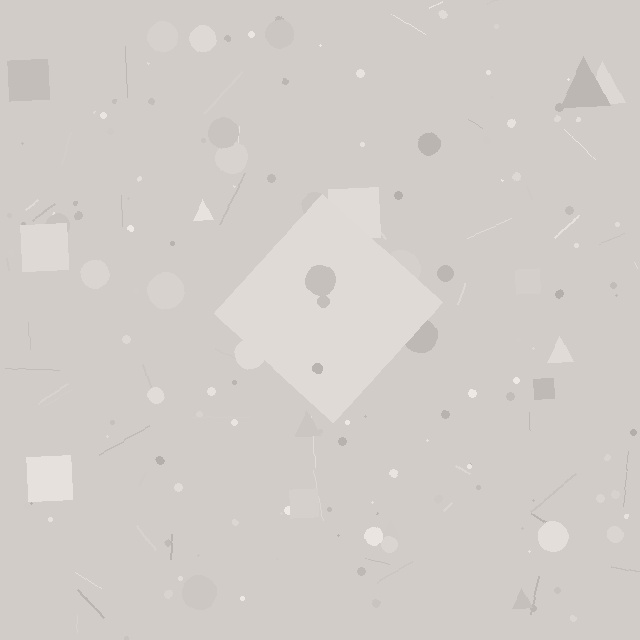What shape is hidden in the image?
A diamond is hidden in the image.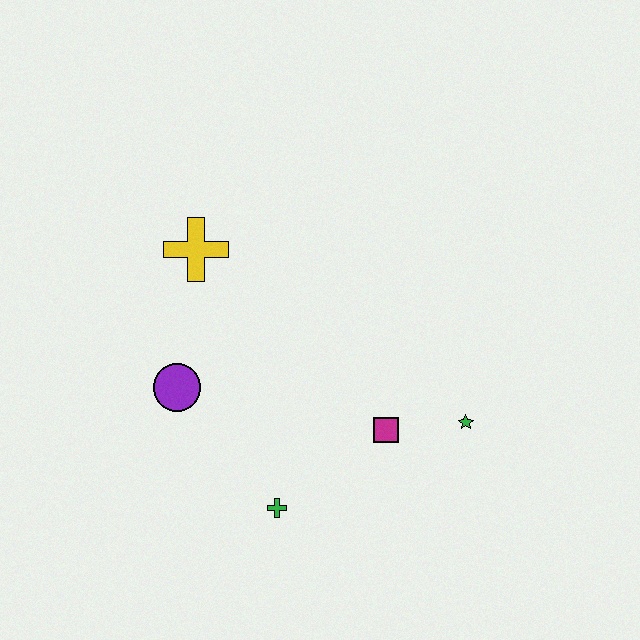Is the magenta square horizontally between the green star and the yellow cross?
Yes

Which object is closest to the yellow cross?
The purple circle is closest to the yellow cross.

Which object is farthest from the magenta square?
The yellow cross is farthest from the magenta square.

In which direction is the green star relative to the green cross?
The green star is to the right of the green cross.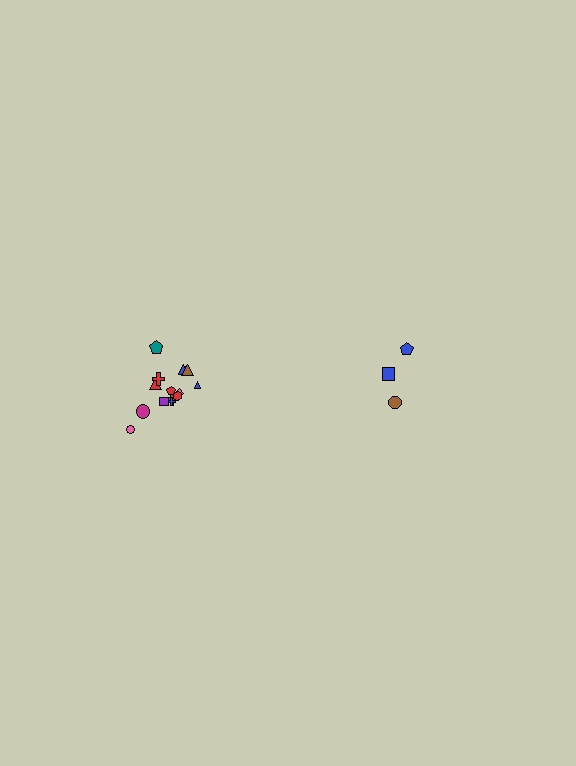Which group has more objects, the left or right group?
The left group.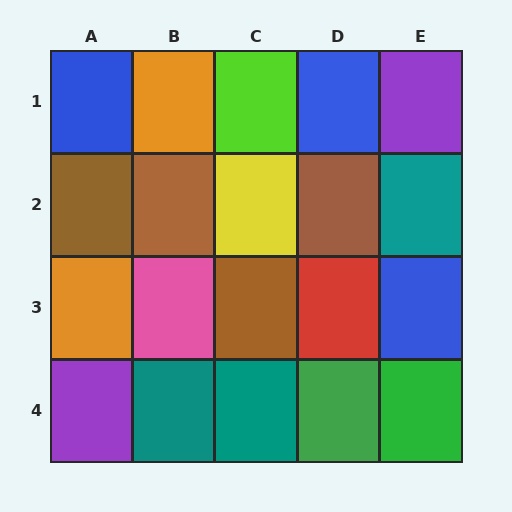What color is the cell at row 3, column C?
Brown.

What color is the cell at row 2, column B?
Brown.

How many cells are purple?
2 cells are purple.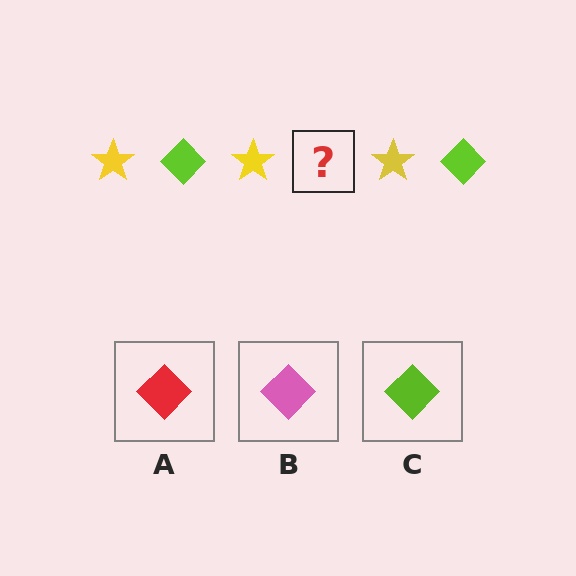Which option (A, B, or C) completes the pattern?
C.